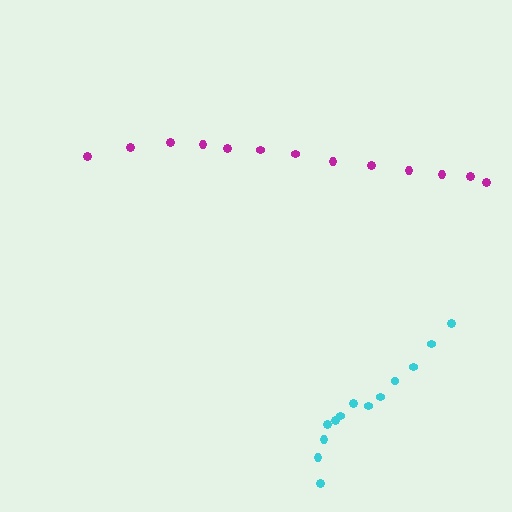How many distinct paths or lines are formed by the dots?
There are 2 distinct paths.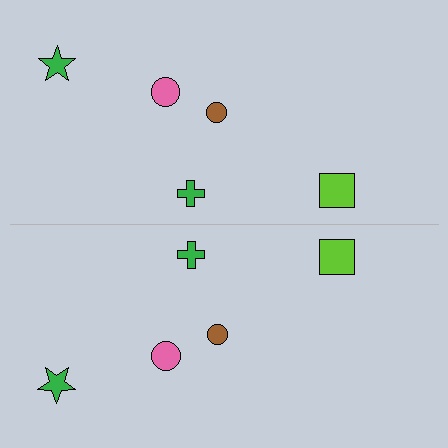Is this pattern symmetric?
Yes, this pattern has bilateral (reflection) symmetry.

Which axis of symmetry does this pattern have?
The pattern has a horizontal axis of symmetry running through the center of the image.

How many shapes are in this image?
There are 10 shapes in this image.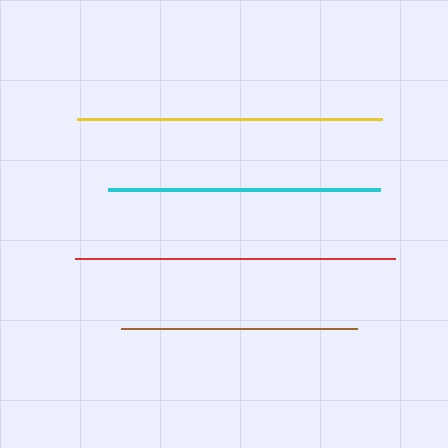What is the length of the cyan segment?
The cyan segment is approximately 272 pixels long.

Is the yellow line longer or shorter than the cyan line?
The yellow line is longer than the cyan line.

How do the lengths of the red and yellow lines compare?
The red and yellow lines are approximately the same length.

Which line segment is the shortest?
The brown line is the shortest at approximately 236 pixels.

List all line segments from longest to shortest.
From longest to shortest: red, yellow, cyan, brown.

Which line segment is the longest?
The red line is the longest at approximately 320 pixels.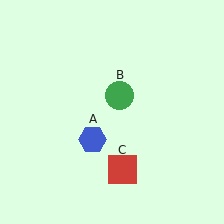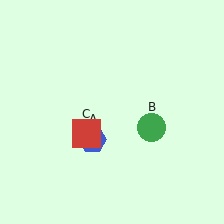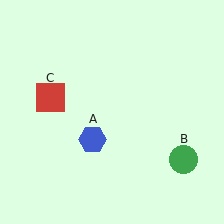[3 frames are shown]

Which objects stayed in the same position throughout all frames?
Blue hexagon (object A) remained stationary.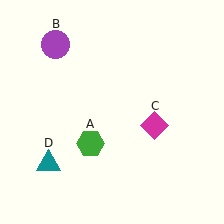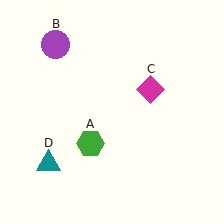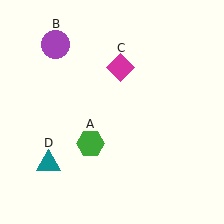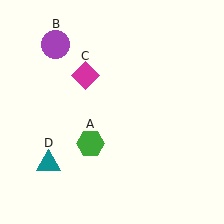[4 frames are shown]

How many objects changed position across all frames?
1 object changed position: magenta diamond (object C).